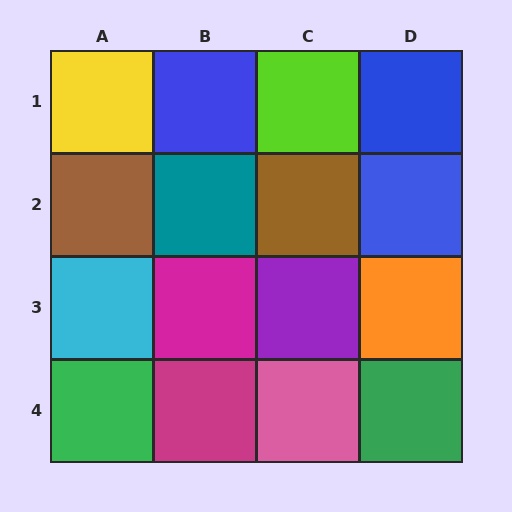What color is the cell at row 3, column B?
Magenta.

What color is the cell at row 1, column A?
Yellow.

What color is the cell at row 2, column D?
Blue.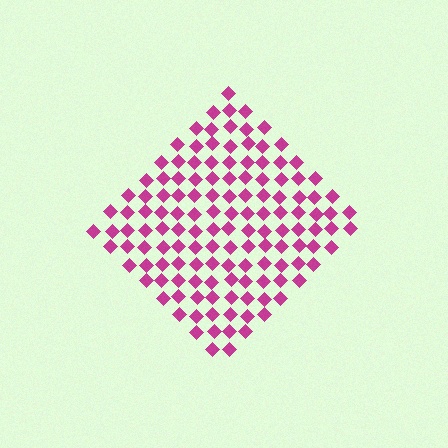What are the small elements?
The small elements are diamonds.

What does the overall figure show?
The overall figure shows a diamond.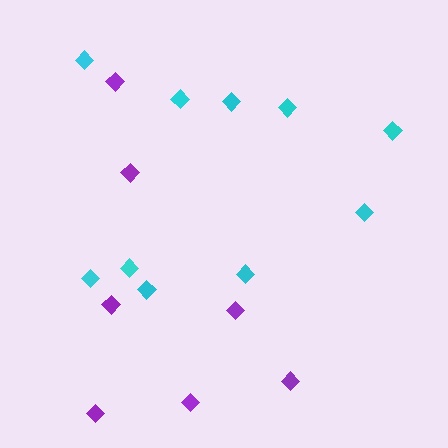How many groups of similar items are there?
There are 2 groups: one group of purple diamonds (7) and one group of cyan diamonds (10).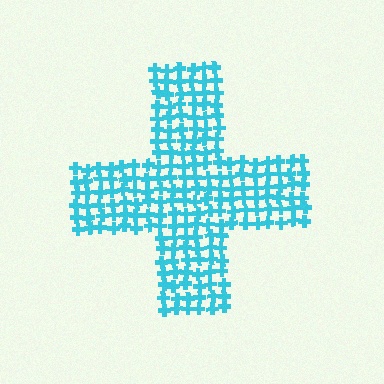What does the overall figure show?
The overall figure shows a cross.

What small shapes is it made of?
It is made of small crosses.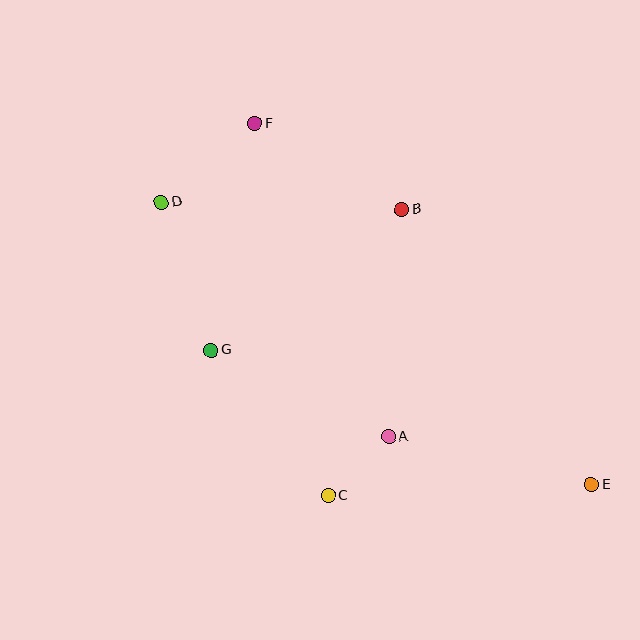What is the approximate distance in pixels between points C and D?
The distance between C and D is approximately 337 pixels.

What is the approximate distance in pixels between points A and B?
The distance between A and B is approximately 228 pixels.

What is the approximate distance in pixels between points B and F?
The distance between B and F is approximately 170 pixels.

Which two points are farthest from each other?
Points D and E are farthest from each other.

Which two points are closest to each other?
Points A and C are closest to each other.